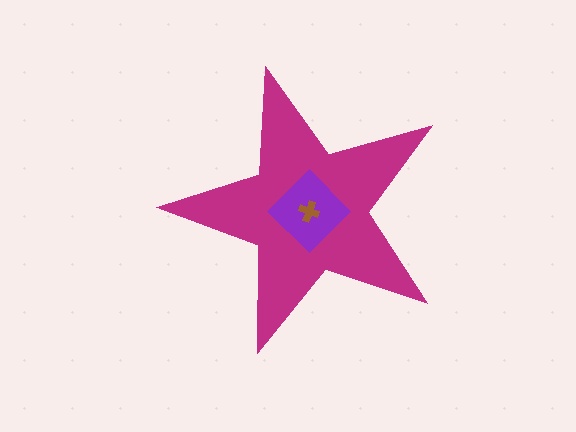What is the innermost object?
The brown cross.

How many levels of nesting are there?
3.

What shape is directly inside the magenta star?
The purple diamond.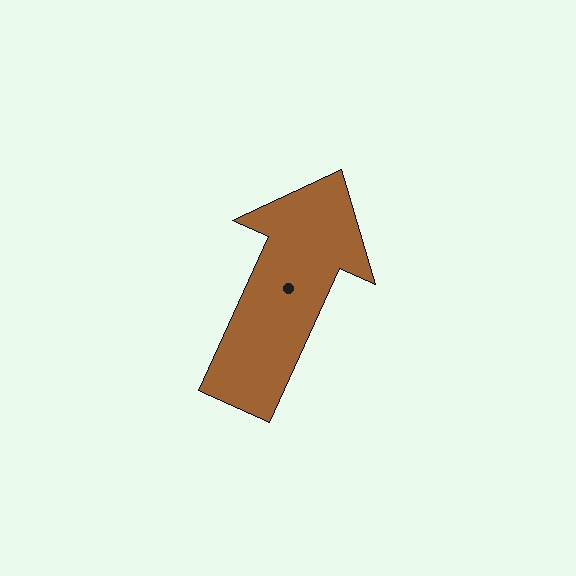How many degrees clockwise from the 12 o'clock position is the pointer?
Approximately 24 degrees.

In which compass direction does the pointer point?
Northeast.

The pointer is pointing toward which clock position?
Roughly 1 o'clock.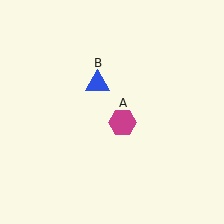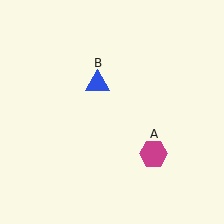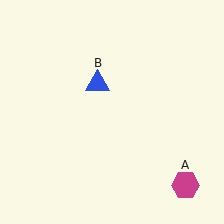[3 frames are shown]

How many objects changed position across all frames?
1 object changed position: magenta hexagon (object A).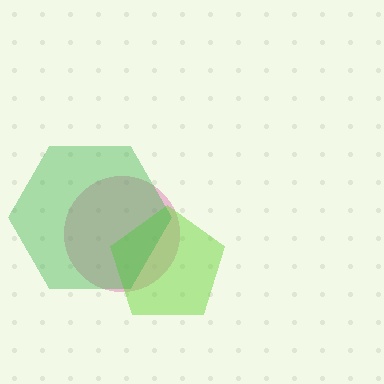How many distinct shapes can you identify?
There are 3 distinct shapes: a pink circle, a lime pentagon, a green hexagon.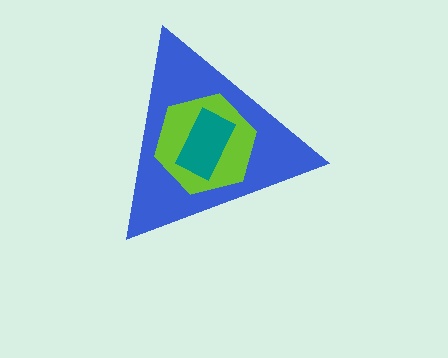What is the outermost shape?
The blue triangle.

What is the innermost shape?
The teal rectangle.